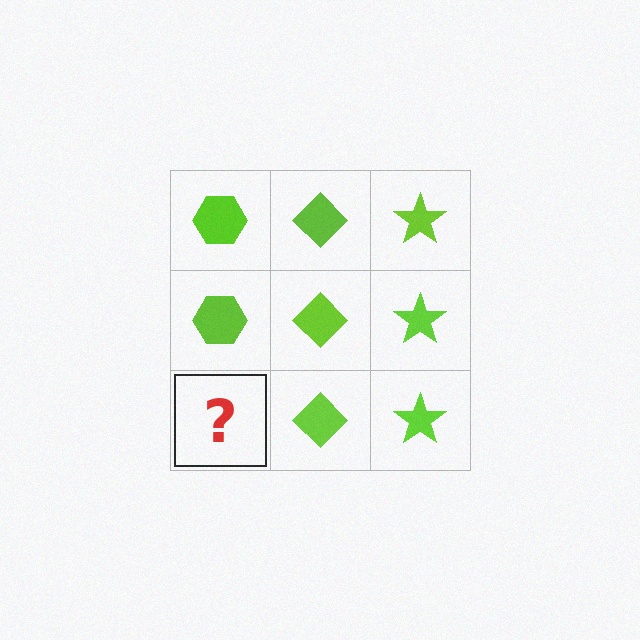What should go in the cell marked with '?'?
The missing cell should contain a lime hexagon.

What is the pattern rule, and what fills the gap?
The rule is that each column has a consistent shape. The gap should be filled with a lime hexagon.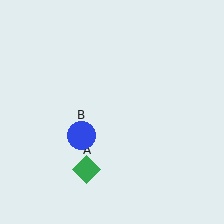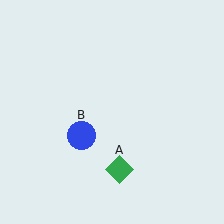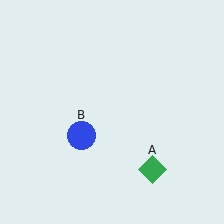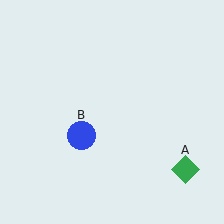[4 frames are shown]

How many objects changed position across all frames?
1 object changed position: green diamond (object A).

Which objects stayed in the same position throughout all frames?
Blue circle (object B) remained stationary.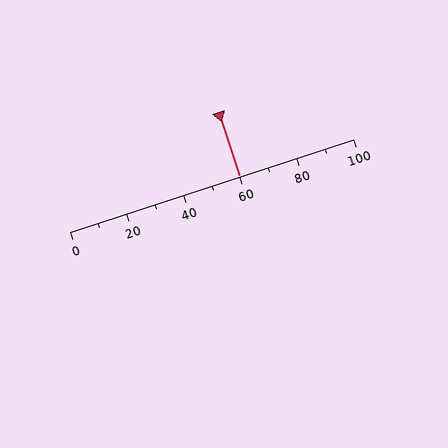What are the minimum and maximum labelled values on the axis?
The axis runs from 0 to 100.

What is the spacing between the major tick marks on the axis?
The major ticks are spaced 20 apart.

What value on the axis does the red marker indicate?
The marker indicates approximately 60.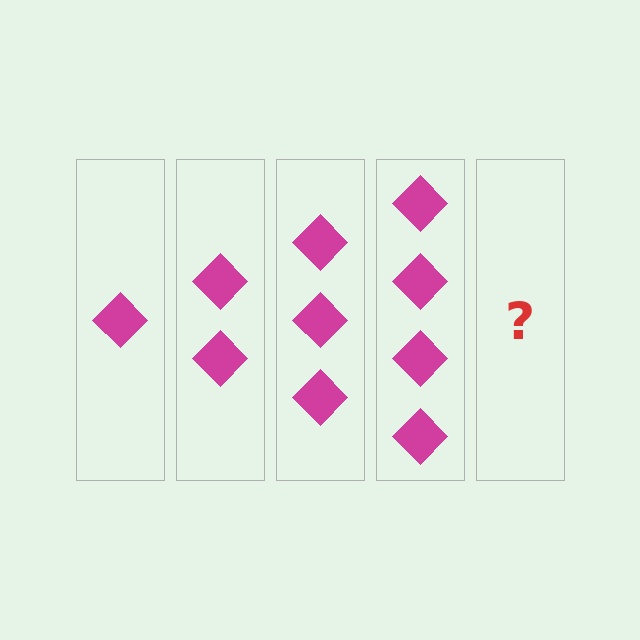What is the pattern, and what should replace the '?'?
The pattern is that each step adds one more diamond. The '?' should be 5 diamonds.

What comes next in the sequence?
The next element should be 5 diamonds.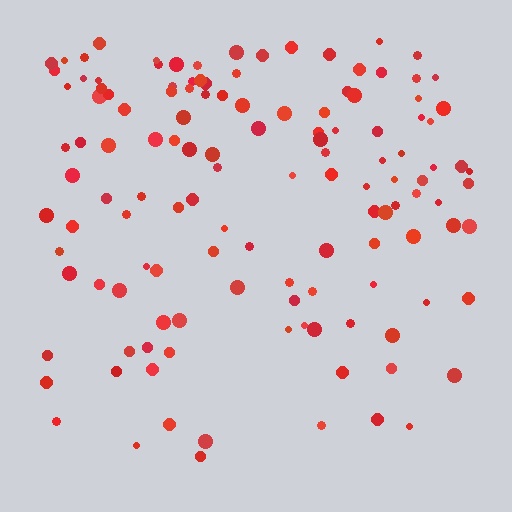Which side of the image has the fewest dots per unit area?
The bottom.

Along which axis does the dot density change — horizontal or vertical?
Vertical.